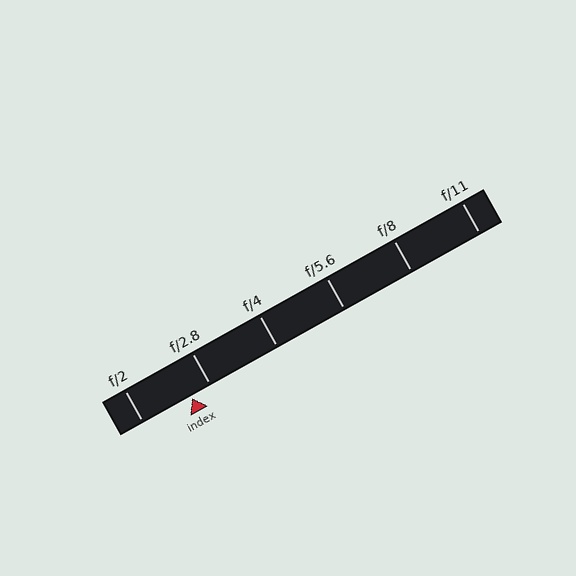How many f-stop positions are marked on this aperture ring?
There are 6 f-stop positions marked.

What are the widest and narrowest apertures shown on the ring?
The widest aperture shown is f/2 and the narrowest is f/11.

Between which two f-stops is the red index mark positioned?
The index mark is between f/2 and f/2.8.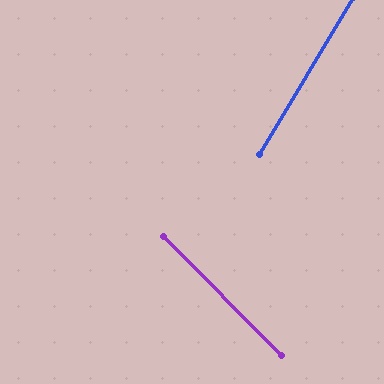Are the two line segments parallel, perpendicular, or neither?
Neither parallel nor perpendicular — they differ by about 76°.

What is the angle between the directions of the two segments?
Approximately 76 degrees.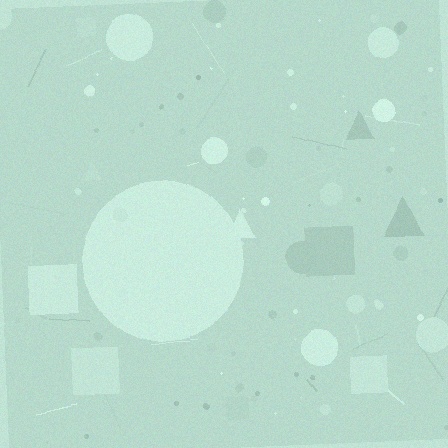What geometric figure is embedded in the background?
A circle is embedded in the background.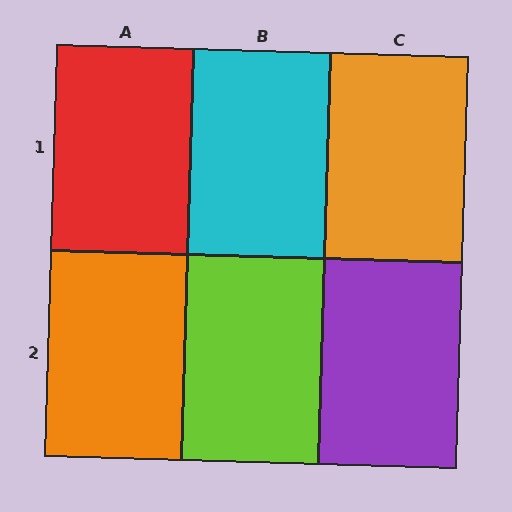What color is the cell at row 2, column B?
Lime.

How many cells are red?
1 cell is red.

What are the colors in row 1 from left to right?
Red, cyan, orange.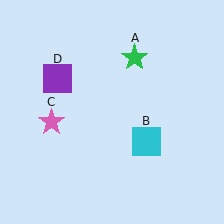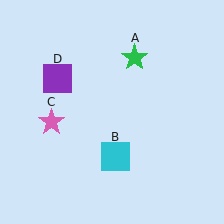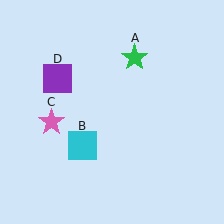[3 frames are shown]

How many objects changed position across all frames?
1 object changed position: cyan square (object B).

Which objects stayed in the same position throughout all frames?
Green star (object A) and pink star (object C) and purple square (object D) remained stationary.